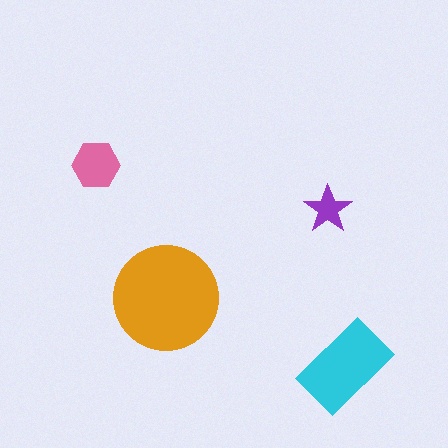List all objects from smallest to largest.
The purple star, the pink hexagon, the cyan rectangle, the orange circle.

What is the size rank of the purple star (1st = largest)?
4th.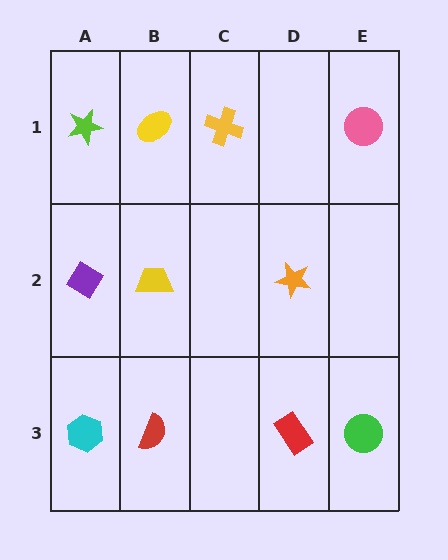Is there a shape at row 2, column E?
No, that cell is empty.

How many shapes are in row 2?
3 shapes.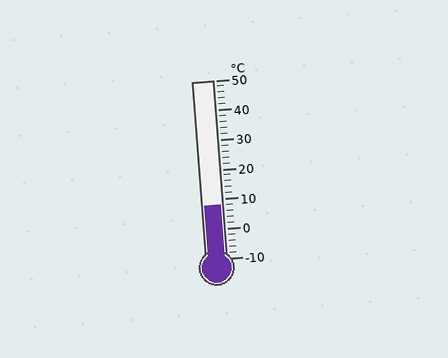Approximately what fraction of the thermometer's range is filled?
The thermometer is filled to approximately 30% of its range.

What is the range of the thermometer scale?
The thermometer scale ranges from -10°C to 50°C.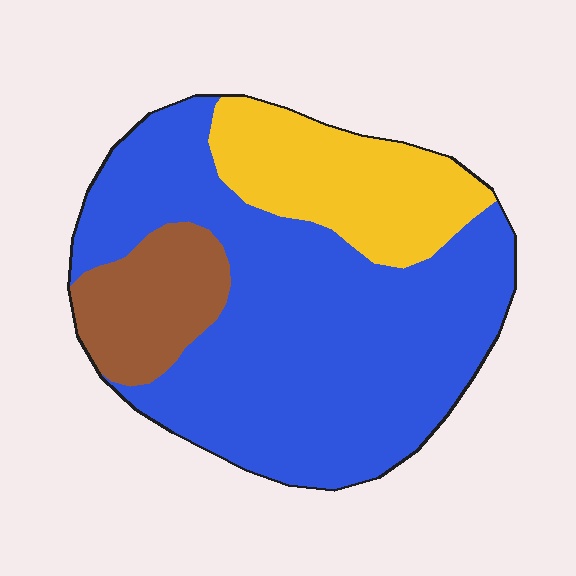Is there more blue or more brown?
Blue.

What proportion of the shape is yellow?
Yellow takes up about one fifth (1/5) of the shape.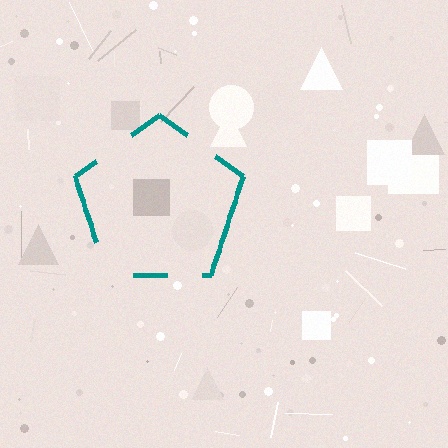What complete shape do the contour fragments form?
The contour fragments form a pentagon.